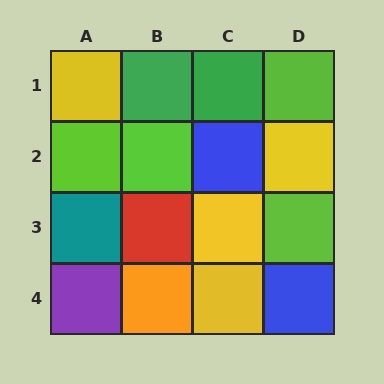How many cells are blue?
2 cells are blue.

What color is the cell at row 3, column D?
Lime.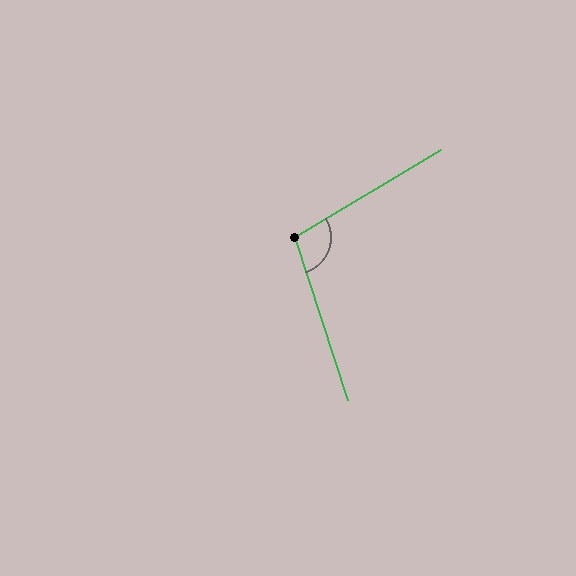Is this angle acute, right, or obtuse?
It is obtuse.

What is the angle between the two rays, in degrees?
Approximately 103 degrees.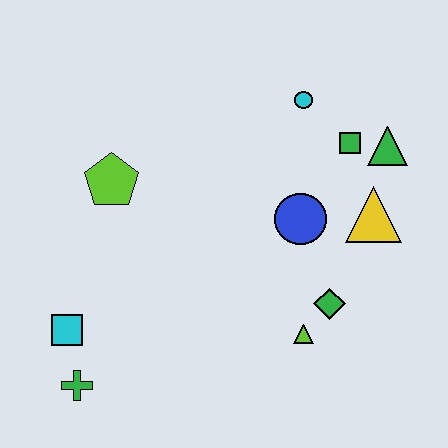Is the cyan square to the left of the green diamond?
Yes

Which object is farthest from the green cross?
The green triangle is farthest from the green cross.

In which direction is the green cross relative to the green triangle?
The green cross is to the left of the green triangle.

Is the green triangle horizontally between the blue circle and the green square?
No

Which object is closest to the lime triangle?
The green diamond is closest to the lime triangle.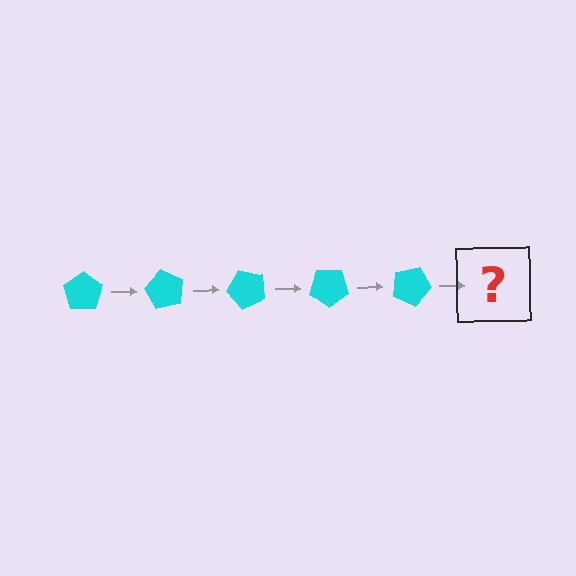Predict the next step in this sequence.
The next step is a cyan pentagon rotated 300 degrees.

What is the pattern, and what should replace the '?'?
The pattern is that the pentagon rotates 60 degrees each step. The '?' should be a cyan pentagon rotated 300 degrees.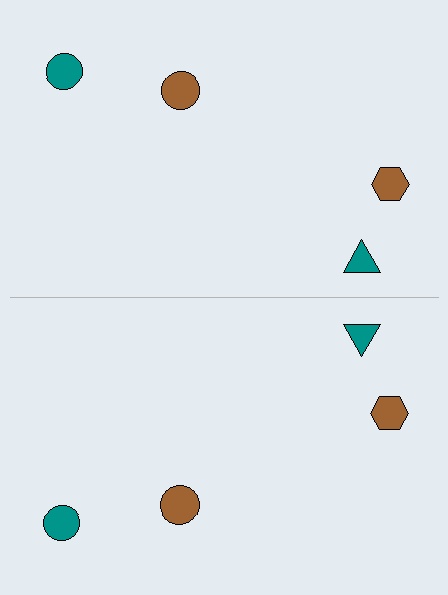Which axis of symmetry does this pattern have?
The pattern has a horizontal axis of symmetry running through the center of the image.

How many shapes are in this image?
There are 8 shapes in this image.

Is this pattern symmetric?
Yes, this pattern has bilateral (reflection) symmetry.